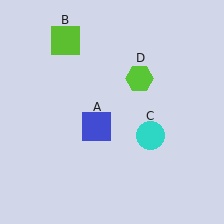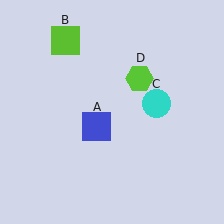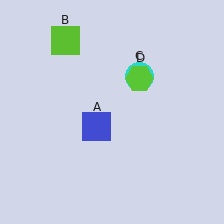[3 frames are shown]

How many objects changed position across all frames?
1 object changed position: cyan circle (object C).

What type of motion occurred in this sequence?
The cyan circle (object C) rotated counterclockwise around the center of the scene.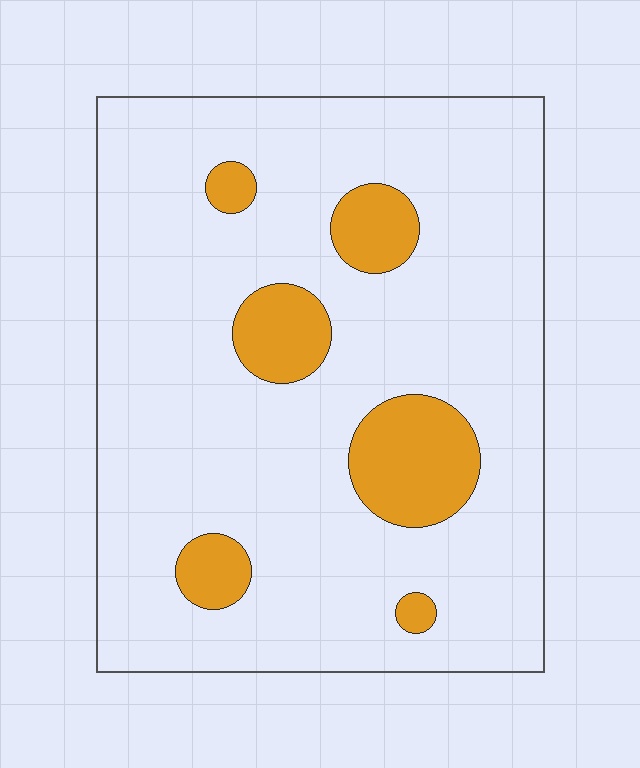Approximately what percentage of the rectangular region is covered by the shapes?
Approximately 15%.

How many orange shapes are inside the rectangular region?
6.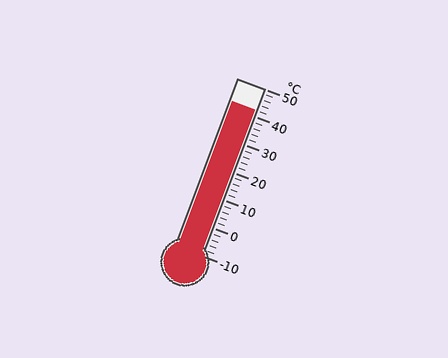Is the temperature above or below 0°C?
The temperature is above 0°C.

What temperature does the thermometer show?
The thermometer shows approximately 42°C.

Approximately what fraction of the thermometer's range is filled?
The thermometer is filled to approximately 85% of its range.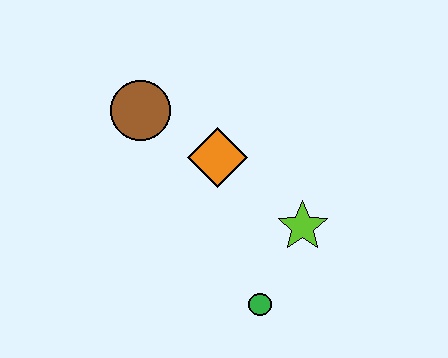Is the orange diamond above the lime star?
Yes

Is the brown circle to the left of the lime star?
Yes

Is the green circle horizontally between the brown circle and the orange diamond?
No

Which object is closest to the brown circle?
The orange diamond is closest to the brown circle.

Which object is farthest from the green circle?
The brown circle is farthest from the green circle.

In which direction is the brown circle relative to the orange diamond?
The brown circle is to the left of the orange diamond.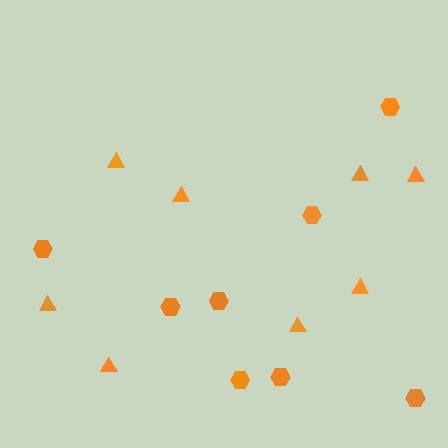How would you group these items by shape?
There are 2 groups: one group of hexagons (8) and one group of triangles (8).